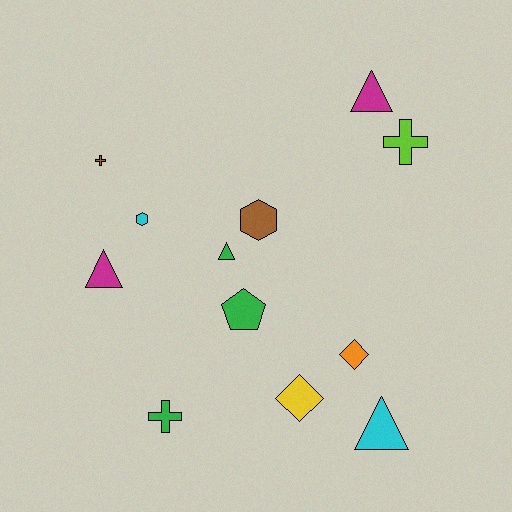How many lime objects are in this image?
There is 1 lime object.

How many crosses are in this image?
There are 3 crosses.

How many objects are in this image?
There are 12 objects.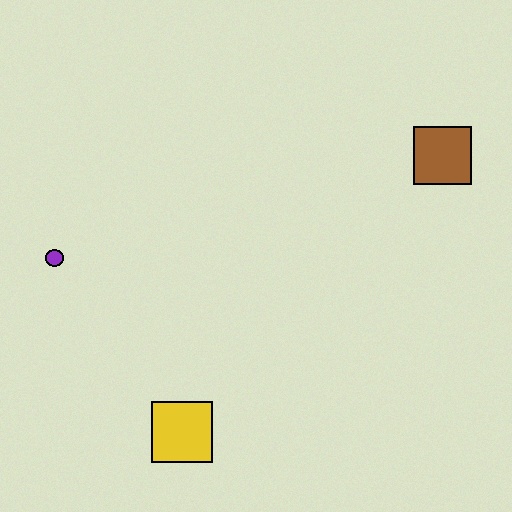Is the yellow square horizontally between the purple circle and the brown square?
Yes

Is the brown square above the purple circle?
Yes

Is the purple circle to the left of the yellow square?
Yes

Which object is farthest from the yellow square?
The brown square is farthest from the yellow square.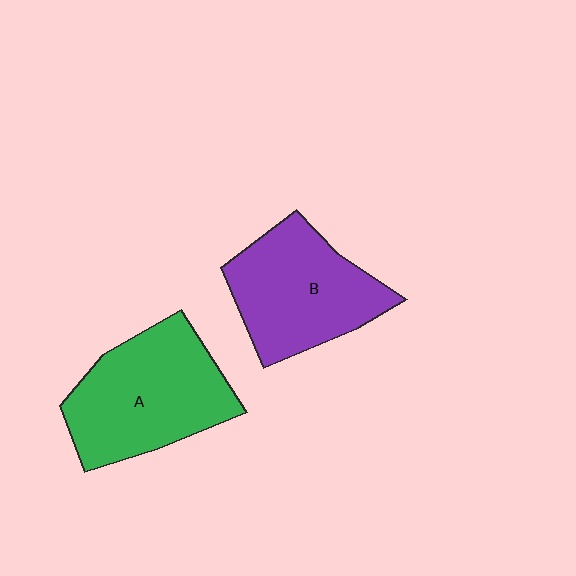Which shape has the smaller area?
Shape B (purple).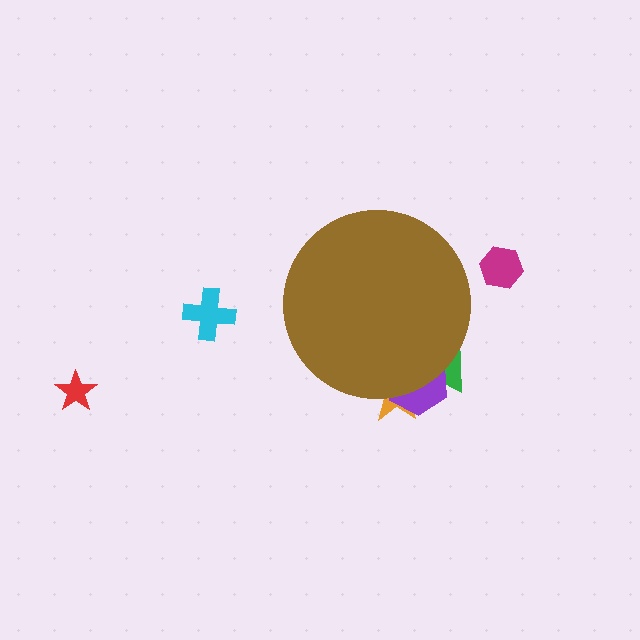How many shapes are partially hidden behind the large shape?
3 shapes are partially hidden.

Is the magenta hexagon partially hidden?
No, the magenta hexagon is fully visible.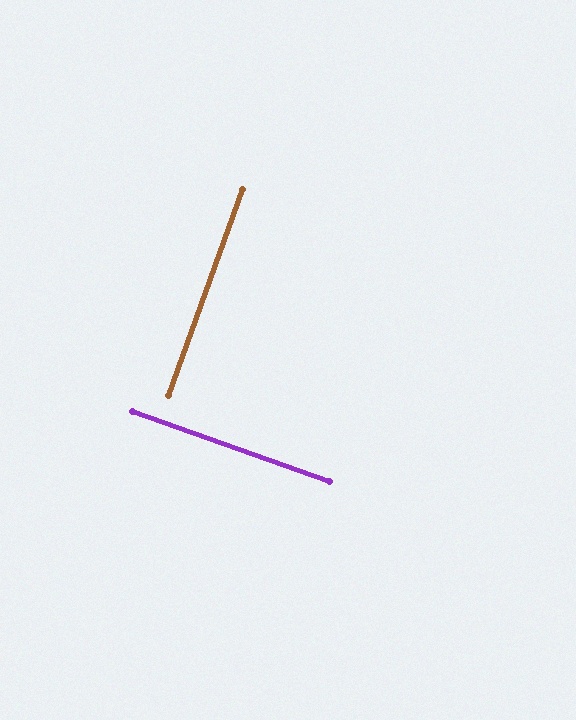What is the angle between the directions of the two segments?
Approximately 90 degrees.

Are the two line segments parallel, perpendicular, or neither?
Perpendicular — they meet at approximately 90°.